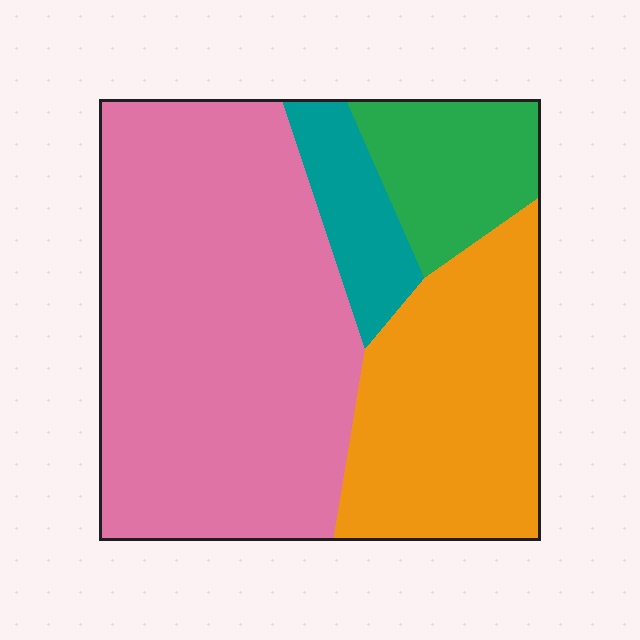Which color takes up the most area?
Pink, at roughly 55%.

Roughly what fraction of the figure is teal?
Teal takes up about one tenth (1/10) of the figure.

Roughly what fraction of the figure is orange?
Orange takes up about one quarter (1/4) of the figure.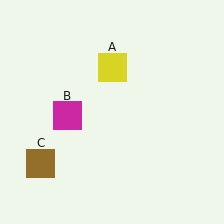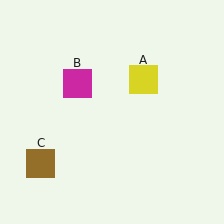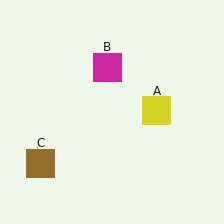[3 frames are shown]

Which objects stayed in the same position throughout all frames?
Brown square (object C) remained stationary.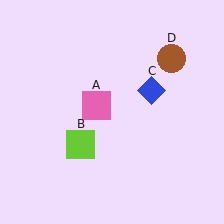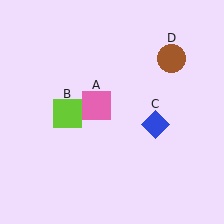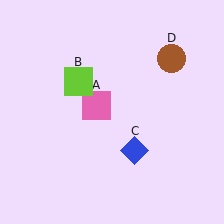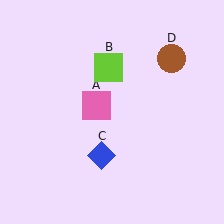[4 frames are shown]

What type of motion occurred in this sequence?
The lime square (object B), blue diamond (object C) rotated clockwise around the center of the scene.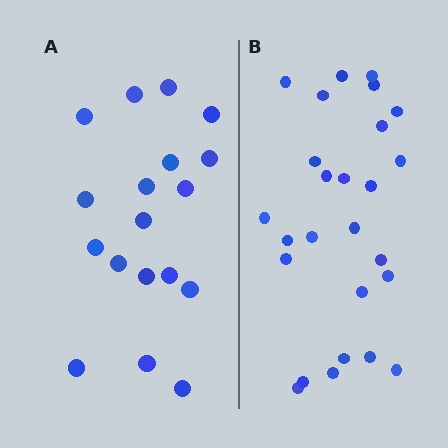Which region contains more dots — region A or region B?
Region B (the right region) has more dots.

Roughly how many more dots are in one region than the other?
Region B has roughly 8 or so more dots than region A.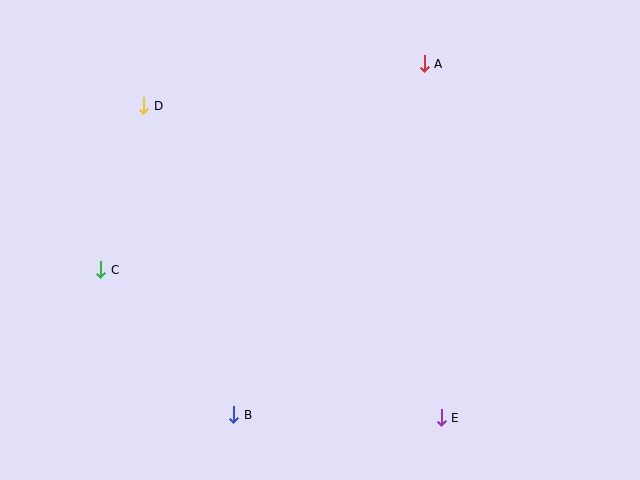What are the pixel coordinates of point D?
Point D is at (144, 106).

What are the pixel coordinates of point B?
Point B is at (234, 415).